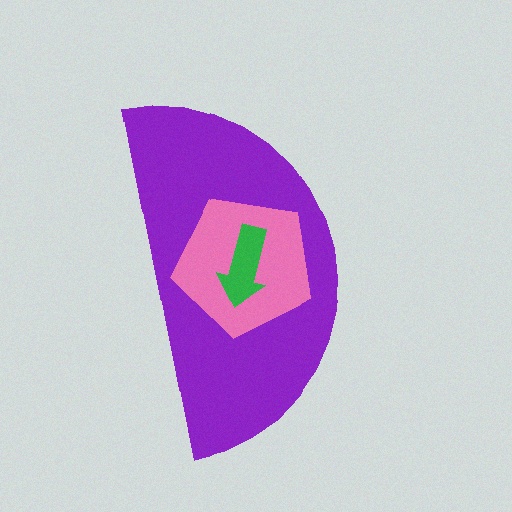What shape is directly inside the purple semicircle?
The pink pentagon.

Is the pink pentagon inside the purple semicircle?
Yes.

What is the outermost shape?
The purple semicircle.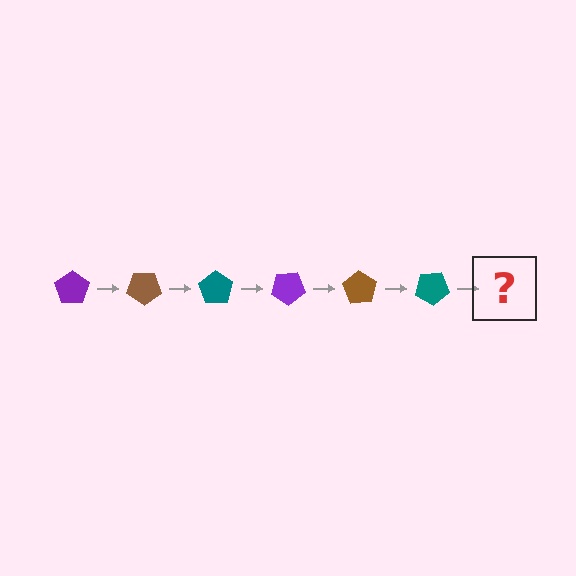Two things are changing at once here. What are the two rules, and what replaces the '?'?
The two rules are that it rotates 35 degrees each step and the color cycles through purple, brown, and teal. The '?' should be a purple pentagon, rotated 210 degrees from the start.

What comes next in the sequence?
The next element should be a purple pentagon, rotated 210 degrees from the start.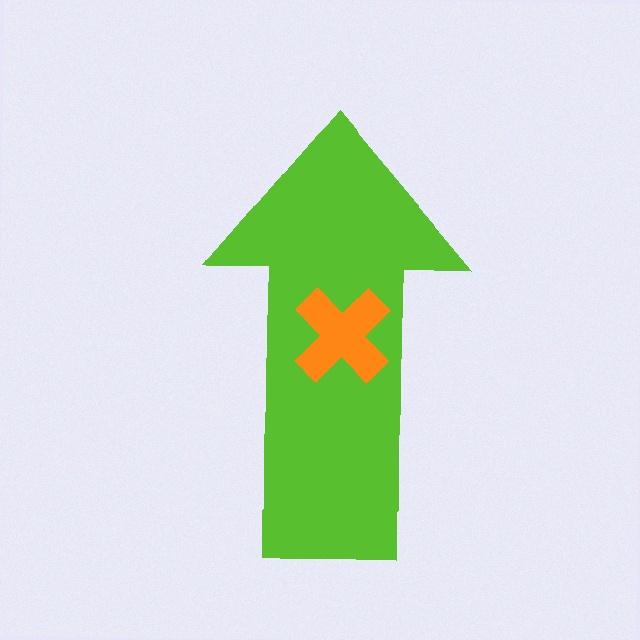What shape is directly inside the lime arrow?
The orange cross.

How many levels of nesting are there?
2.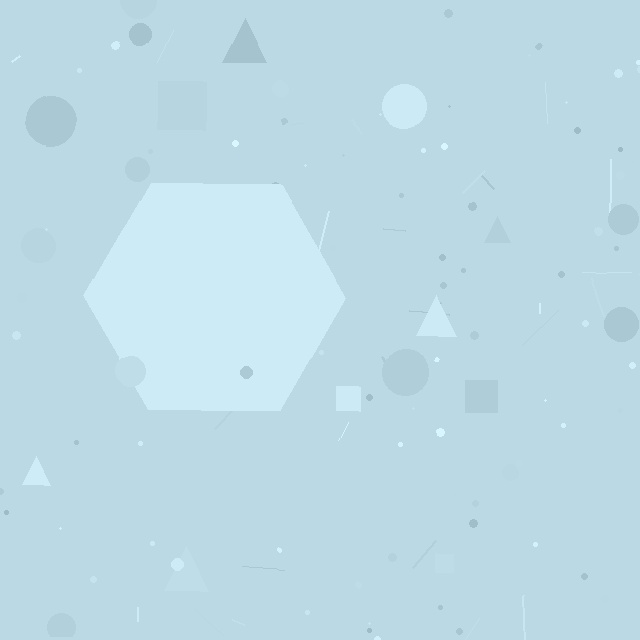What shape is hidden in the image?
A hexagon is hidden in the image.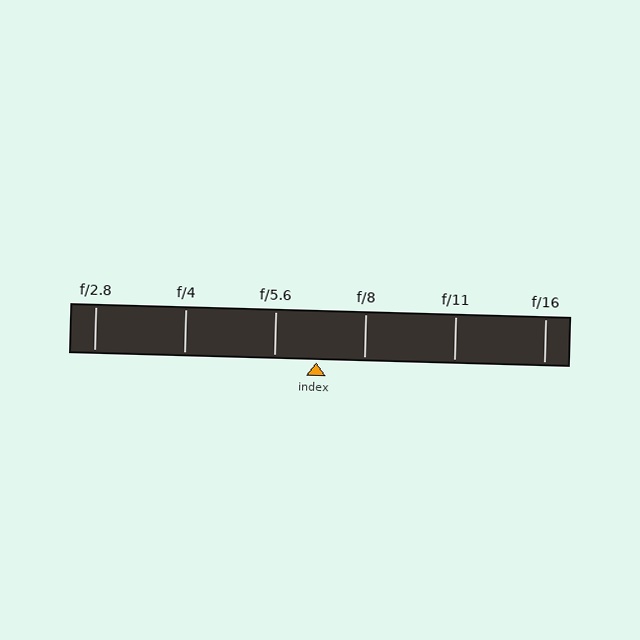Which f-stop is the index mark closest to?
The index mark is closest to f/5.6.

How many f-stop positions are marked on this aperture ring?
There are 6 f-stop positions marked.